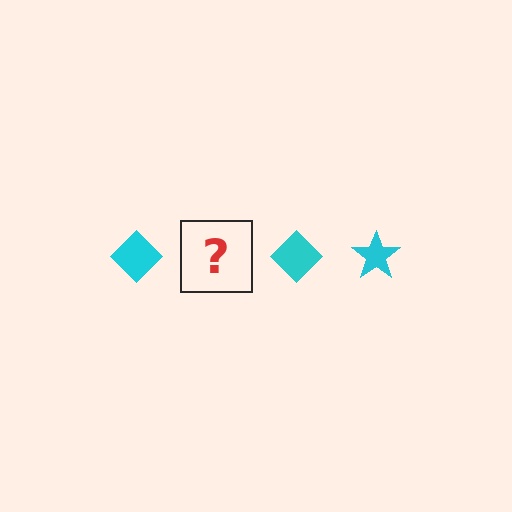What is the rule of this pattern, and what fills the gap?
The rule is that the pattern cycles through diamond, star shapes in cyan. The gap should be filled with a cyan star.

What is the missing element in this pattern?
The missing element is a cyan star.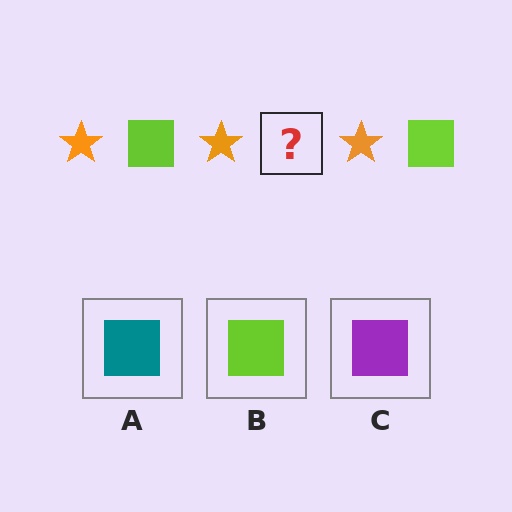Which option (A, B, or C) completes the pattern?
B.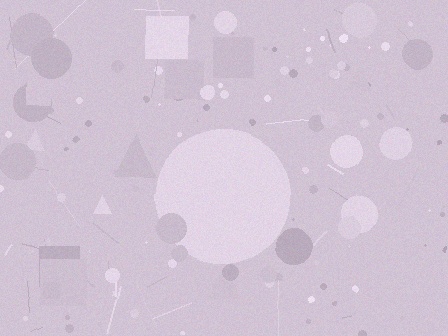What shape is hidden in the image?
A circle is hidden in the image.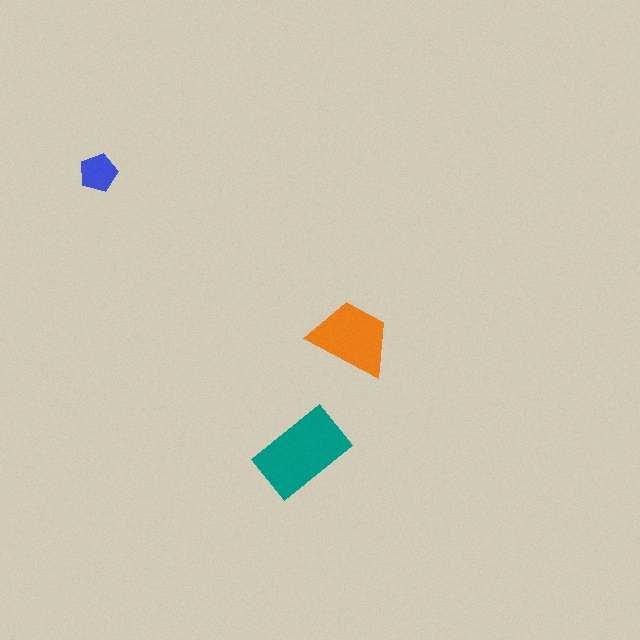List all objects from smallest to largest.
The blue pentagon, the orange trapezoid, the teal rectangle.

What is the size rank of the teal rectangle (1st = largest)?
1st.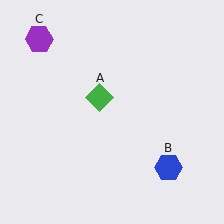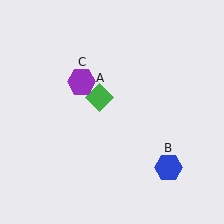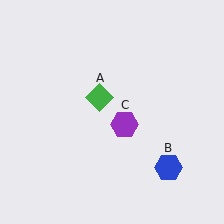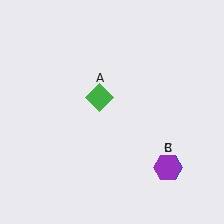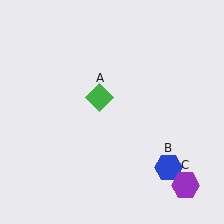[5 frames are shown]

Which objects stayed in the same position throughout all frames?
Green diamond (object A) and blue hexagon (object B) remained stationary.